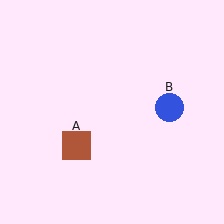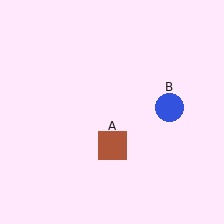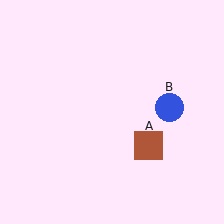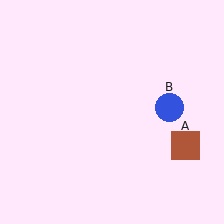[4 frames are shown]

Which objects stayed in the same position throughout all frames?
Blue circle (object B) remained stationary.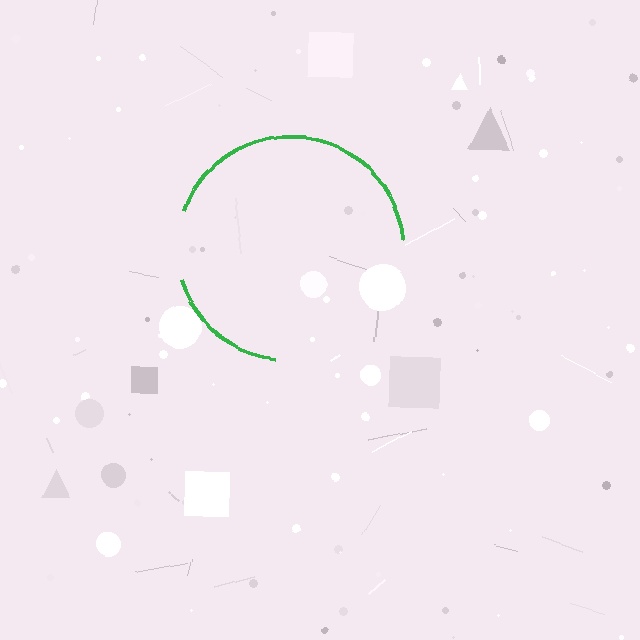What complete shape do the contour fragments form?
The contour fragments form a circle.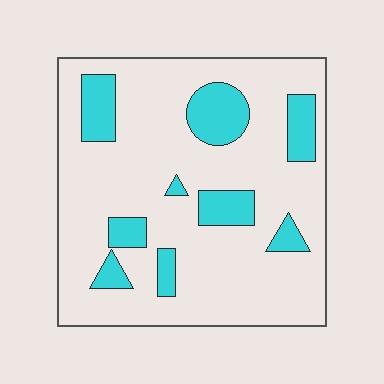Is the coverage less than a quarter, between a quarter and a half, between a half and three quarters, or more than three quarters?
Less than a quarter.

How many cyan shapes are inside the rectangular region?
9.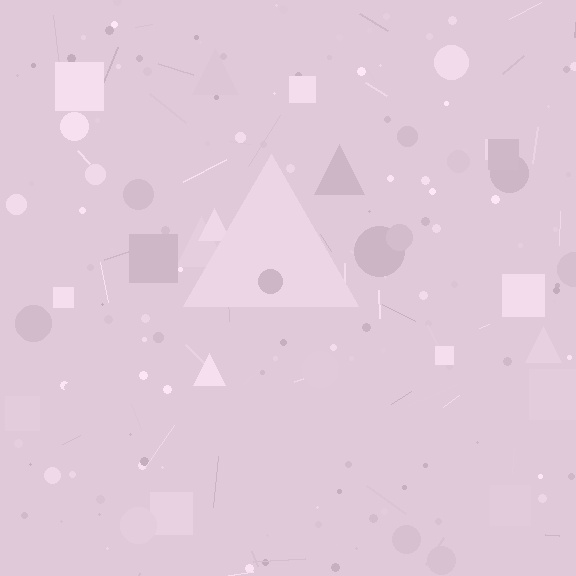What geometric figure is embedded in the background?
A triangle is embedded in the background.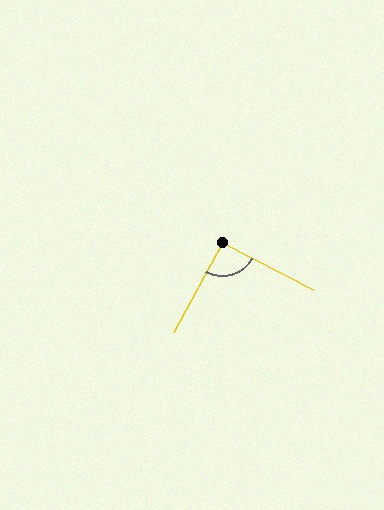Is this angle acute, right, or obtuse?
It is approximately a right angle.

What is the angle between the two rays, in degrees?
Approximately 91 degrees.